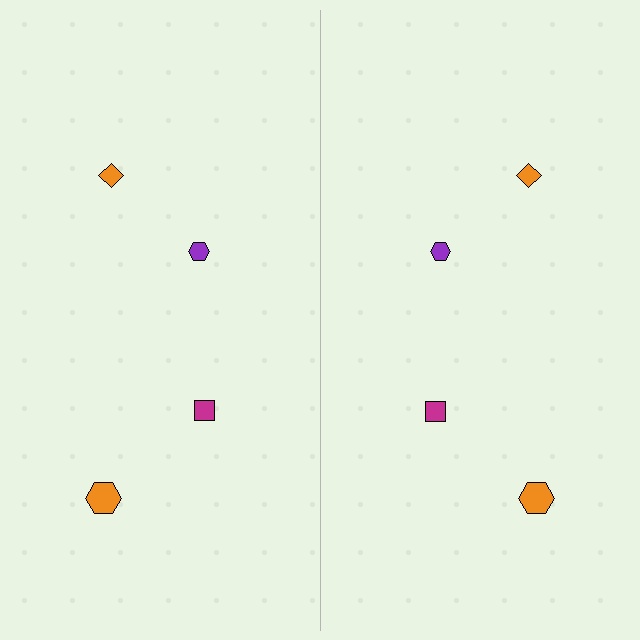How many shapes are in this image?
There are 8 shapes in this image.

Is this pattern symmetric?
Yes, this pattern has bilateral (reflection) symmetry.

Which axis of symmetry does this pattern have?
The pattern has a vertical axis of symmetry running through the center of the image.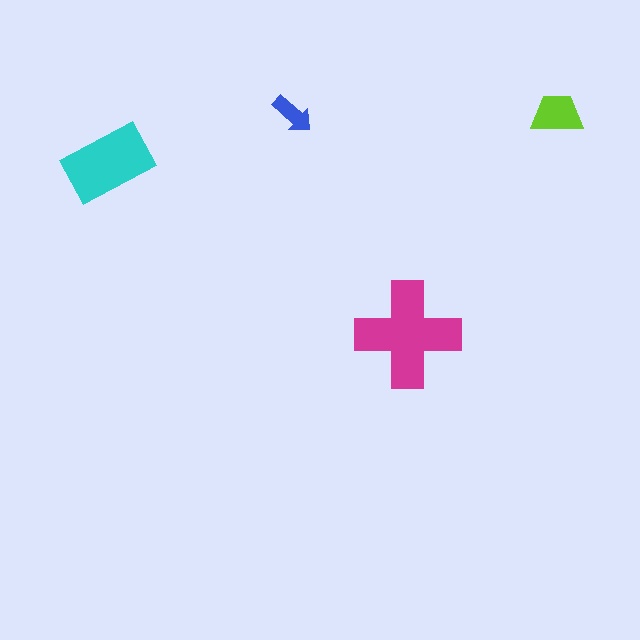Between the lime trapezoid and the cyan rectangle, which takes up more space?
The cyan rectangle.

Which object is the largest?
The magenta cross.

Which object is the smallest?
The blue arrow.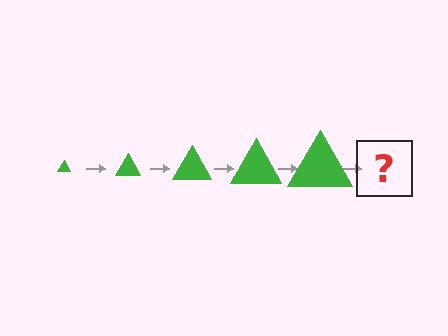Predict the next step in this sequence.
The next step is a green triangle, larger than the previous one.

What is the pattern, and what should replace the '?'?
The pattern is that the triangle gets progressively larger each step. The '?' should be a green triangle, larger than the previous one.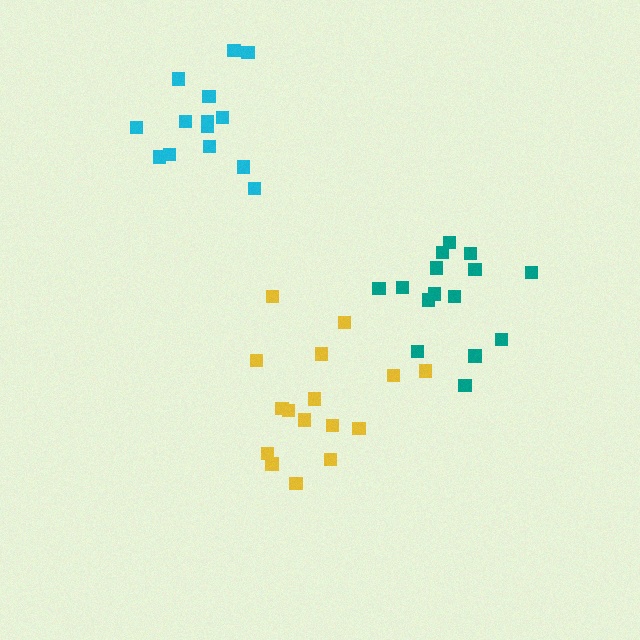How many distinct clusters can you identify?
There are 3 distinct clusters.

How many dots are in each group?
Group 1: 16 dots, Group 2: 15 dots, Group 3: 15 dots (46 total).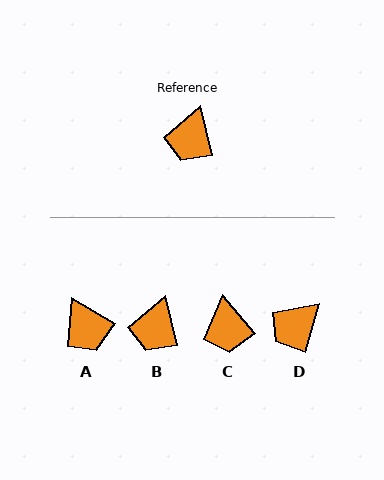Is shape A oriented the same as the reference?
No, it is off by about 45 degrees.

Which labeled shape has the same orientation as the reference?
B.